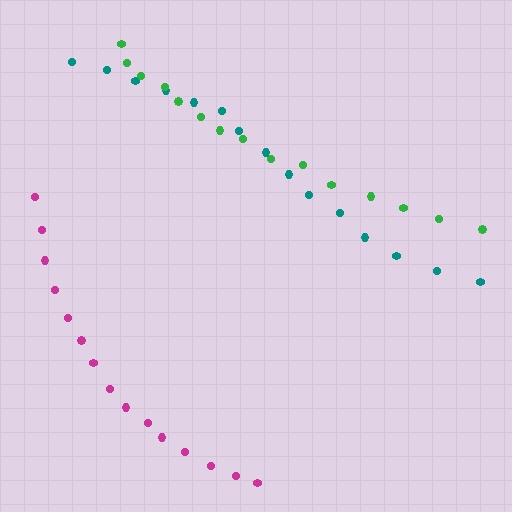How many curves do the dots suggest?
There are 3 distinct paths.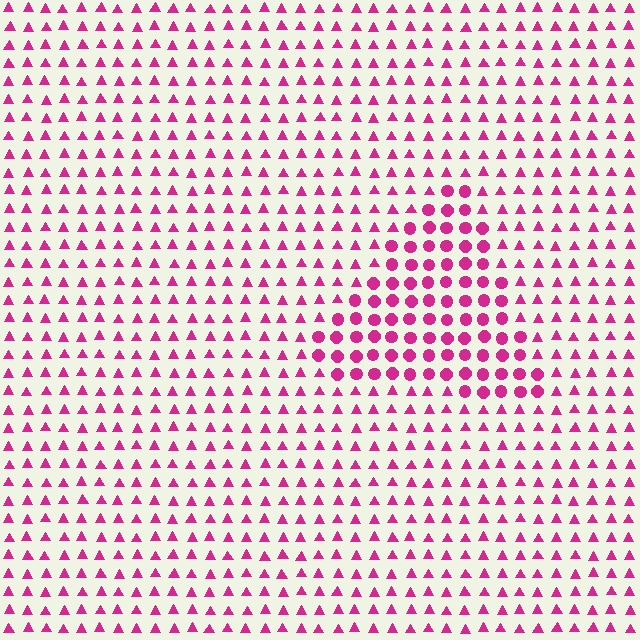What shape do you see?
I see a triangle.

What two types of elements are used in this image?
The image uses circles inside the triangle region and triangles outside it.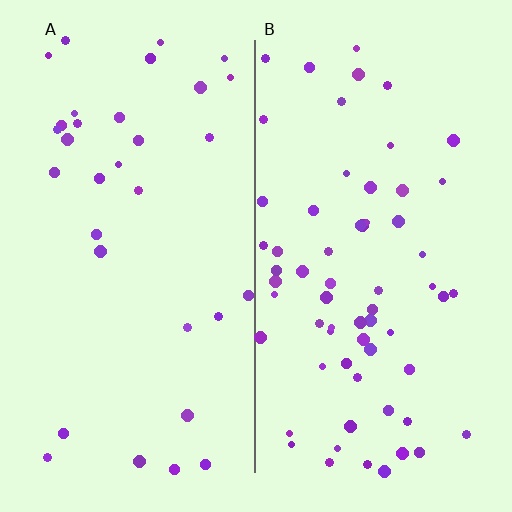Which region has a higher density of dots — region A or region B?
B (the right).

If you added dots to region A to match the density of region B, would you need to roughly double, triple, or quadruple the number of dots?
Approximately double.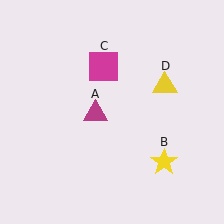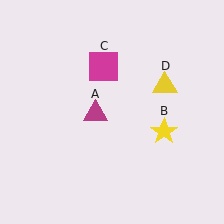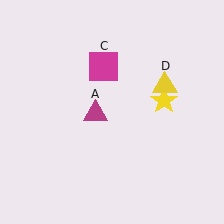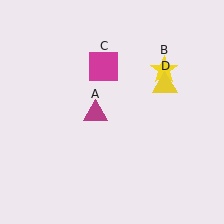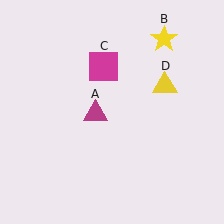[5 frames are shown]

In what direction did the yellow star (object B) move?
The yellow star (object B) moved up.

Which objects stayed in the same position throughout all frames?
Magenta triangle (object A) and magenta square (object C) and yellow triangle (object D) remained stationary.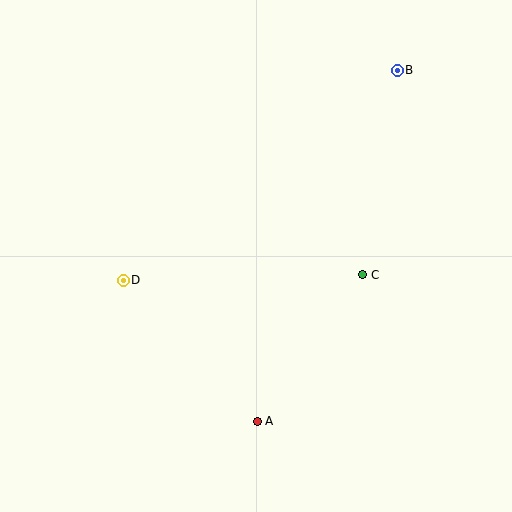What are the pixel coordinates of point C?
Point C is at (363, 275).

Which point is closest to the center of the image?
Point C at (363, 275) is closest to the center.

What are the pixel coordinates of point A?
Point A is at (257, 421).